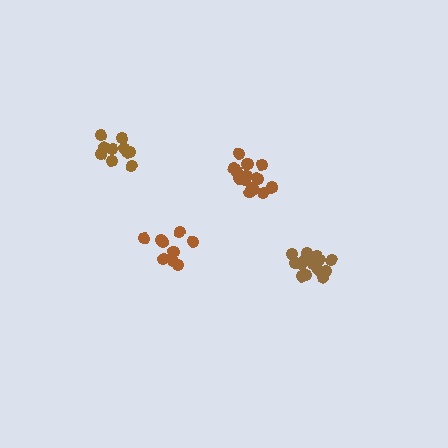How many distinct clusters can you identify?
There are 4 distinct clusters.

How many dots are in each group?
Group 1: 15 dots, Group 2: 14 dots, Group 3: 10 dots, Group 4: 9 dots (48 total).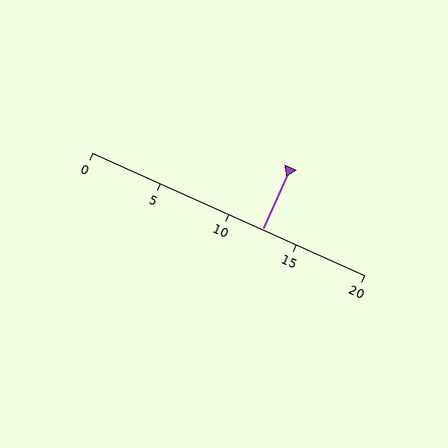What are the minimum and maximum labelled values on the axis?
The axis runs from 0 to 20.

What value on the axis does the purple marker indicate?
The marker indicates approximately 12.5.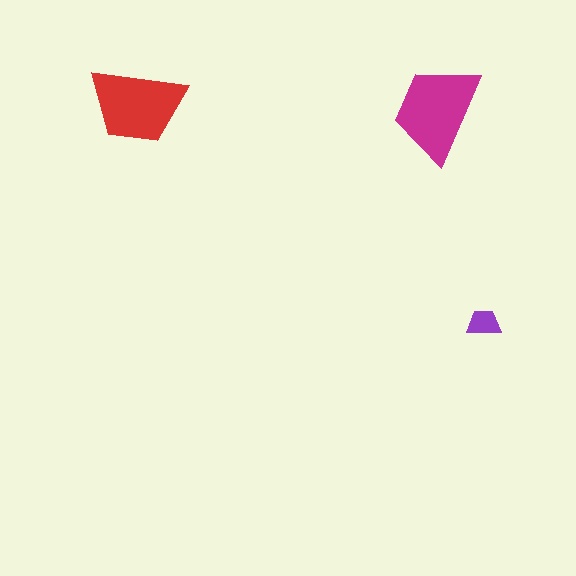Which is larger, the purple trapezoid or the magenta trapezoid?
The magenta one.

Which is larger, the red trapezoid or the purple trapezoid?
The red one.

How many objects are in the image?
There are 3 objects in the image.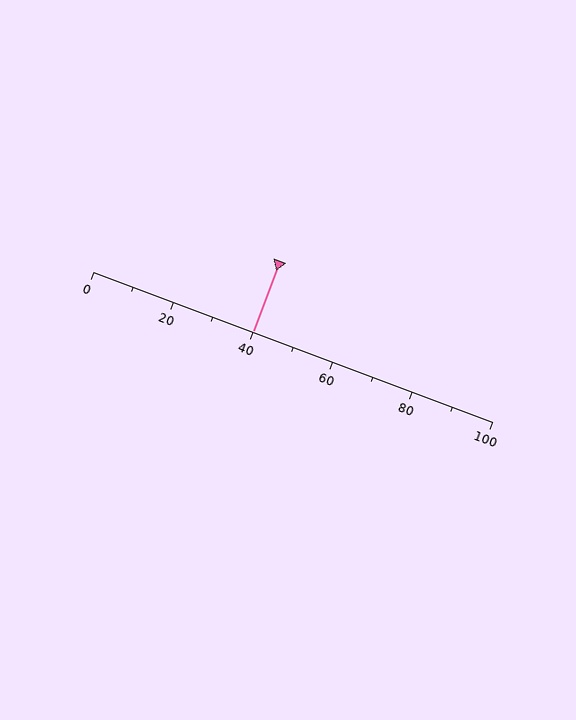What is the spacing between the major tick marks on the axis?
The major ticks are spaced 20 apart.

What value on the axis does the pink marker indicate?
The marker indicates approximately 40.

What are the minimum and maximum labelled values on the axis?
The axis runs from 0 to 100.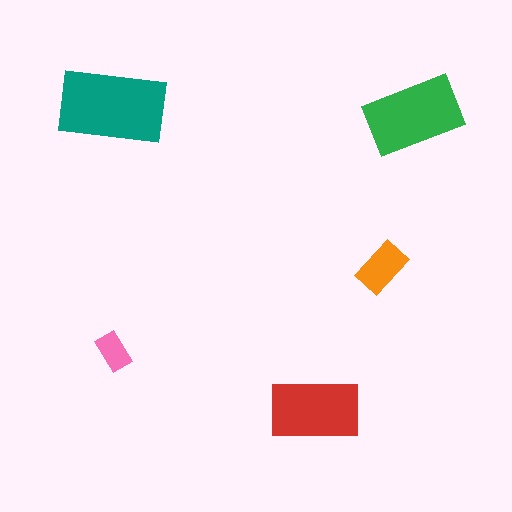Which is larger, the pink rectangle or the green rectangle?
The green one.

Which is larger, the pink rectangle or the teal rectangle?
The teal one.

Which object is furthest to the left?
The teal rectangle is leftmost.